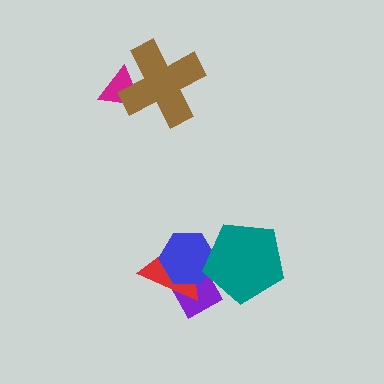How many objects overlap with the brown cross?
1 object overlaps with the brown cross.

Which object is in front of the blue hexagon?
The teal pentagon is in front of the blue hexagon.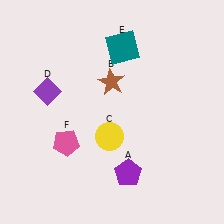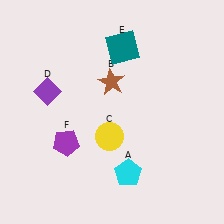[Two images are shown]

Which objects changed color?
A changed from purple to cyan. F changed from pink to purple.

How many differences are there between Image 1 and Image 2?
There are 2 differences between the two images.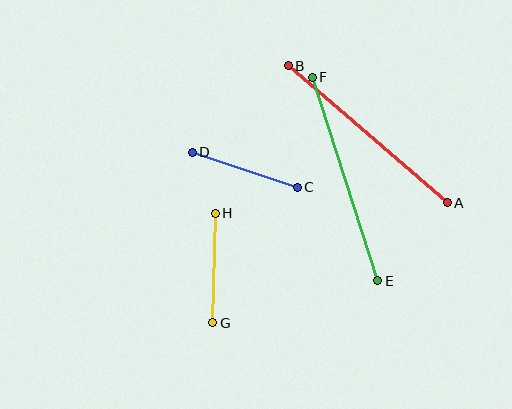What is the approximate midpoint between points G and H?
The midpoint is at approximately (214, 268) pixels.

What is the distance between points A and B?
The distance is approximately 210 pixels.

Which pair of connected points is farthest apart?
Points E and F are farthest apart.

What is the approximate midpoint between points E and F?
The midpoint is at approximately (345, 179) pixels.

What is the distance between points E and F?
The distance is approximately 214 pixels.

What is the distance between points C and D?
The distance is approximately 111 pixels.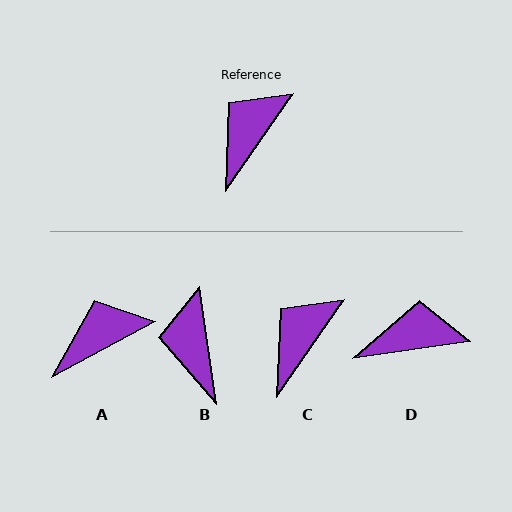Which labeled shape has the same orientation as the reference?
C.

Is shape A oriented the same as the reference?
No, it is off by about 27 degrees.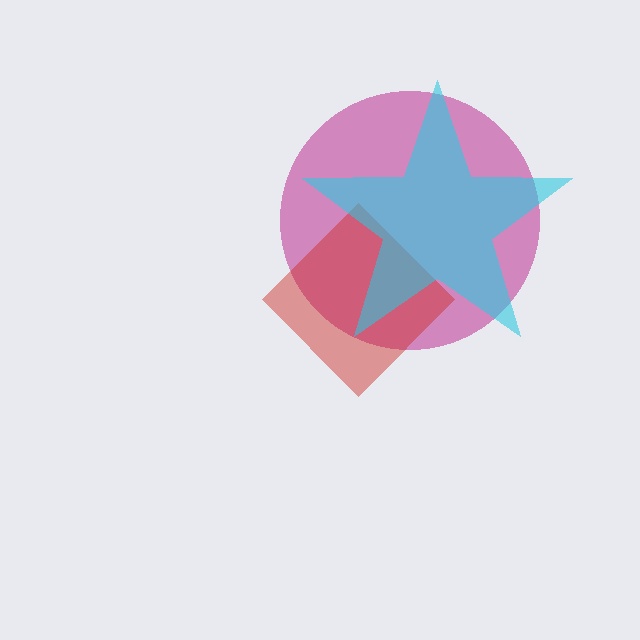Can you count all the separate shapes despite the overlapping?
Yes, there are 3 separate shapes.